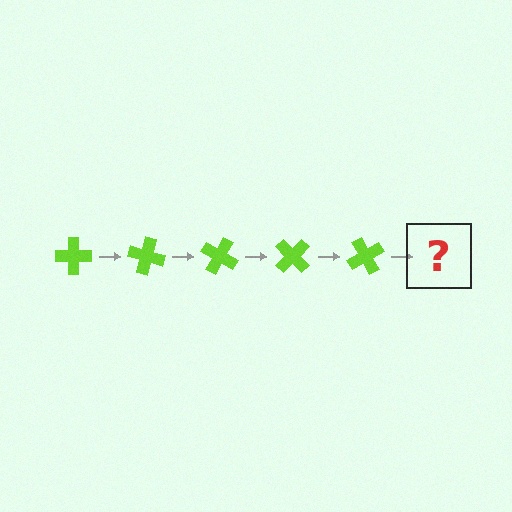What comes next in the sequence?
The next element should be a lime cross rotated 75 degrees.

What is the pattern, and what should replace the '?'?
The pattern is that the cross rotates 15 degrees each step. The '?' should be a lime cross rotated 75 degrees.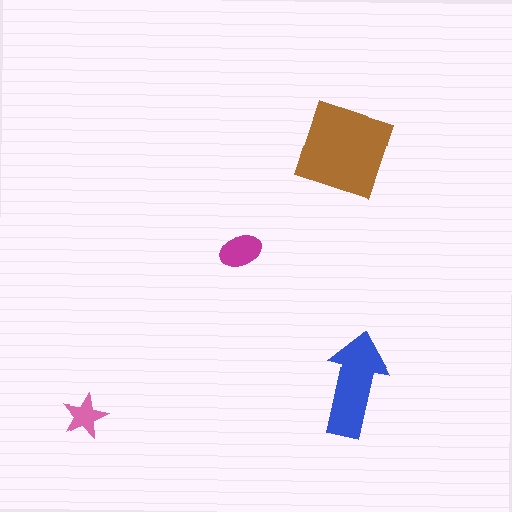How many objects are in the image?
There are 4 objects in the image.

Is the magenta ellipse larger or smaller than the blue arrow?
Smaller.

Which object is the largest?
The brown diamond.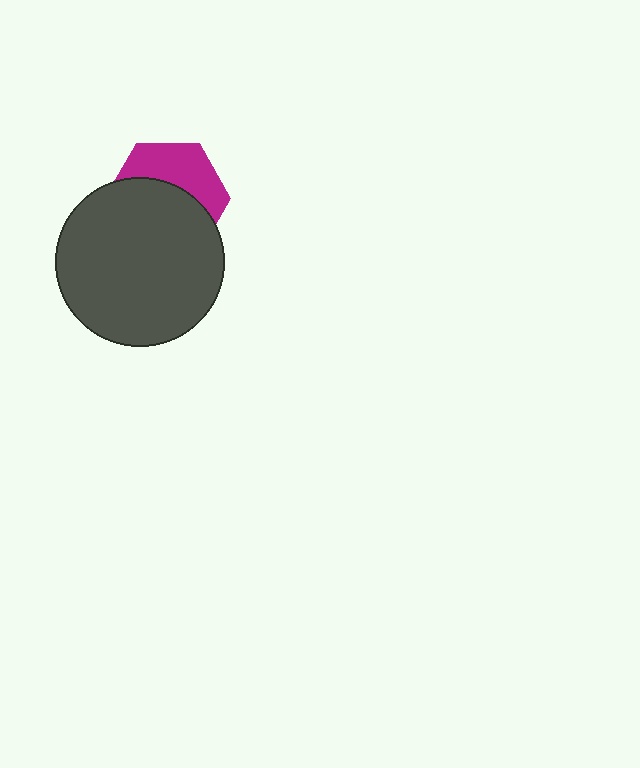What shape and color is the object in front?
The object in front is a dark gray circle.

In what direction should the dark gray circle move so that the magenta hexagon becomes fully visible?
The dark gray circle should move down. That is the shortest direction to clear the overlap and leave the magenta hexagon fully visible.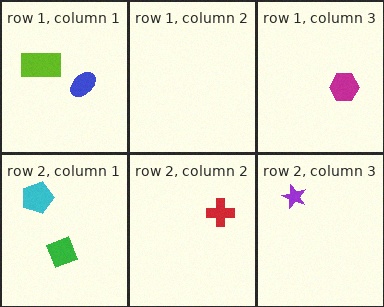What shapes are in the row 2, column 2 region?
The red cross.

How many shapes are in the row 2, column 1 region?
2.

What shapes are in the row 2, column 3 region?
The purple star.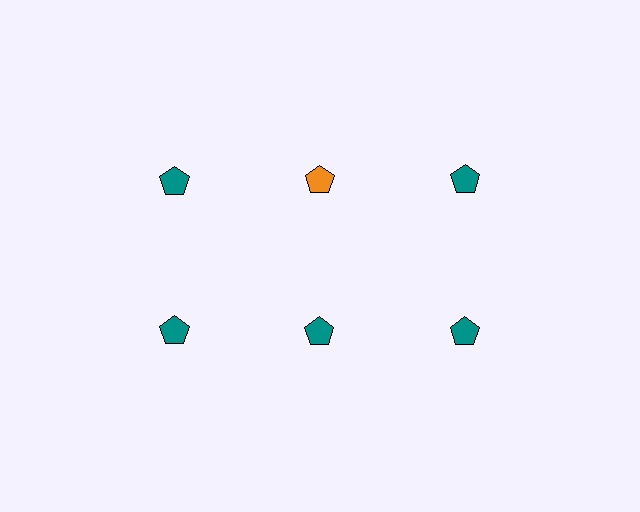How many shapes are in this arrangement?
There are 6 shapes arranged in a grid pattern.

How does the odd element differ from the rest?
It has a different color: orange instead of teal.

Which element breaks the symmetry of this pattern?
The orange pentagon in the top row, second from left column breaks the symmetry. All other shapes are teal pentagons.